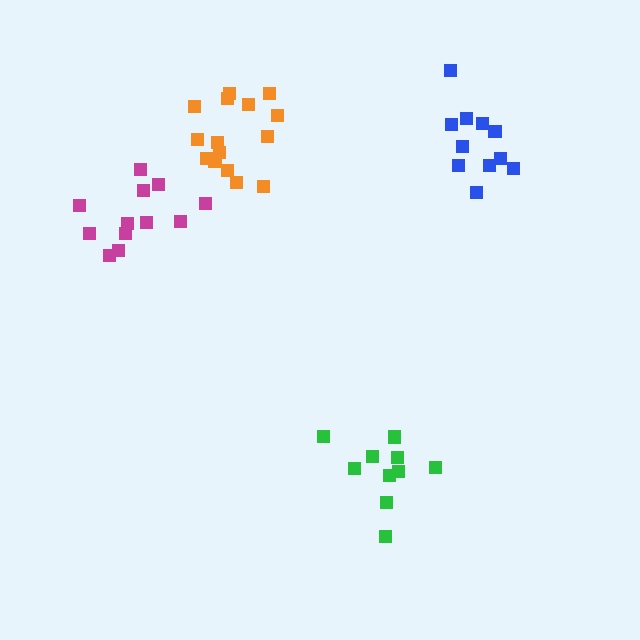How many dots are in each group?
Group 1: 12 dots, Group 2: 12 dots, Group 3: 10 dots, Group 4: 15 dots (49 total).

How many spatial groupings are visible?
There are 4 spatial groupings.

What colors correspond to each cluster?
The clusters are colored: blue, magenta, green, orange.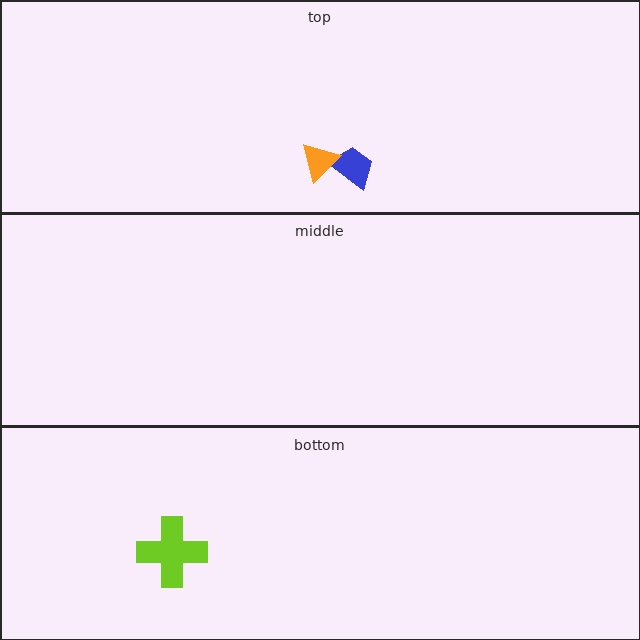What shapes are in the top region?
The blue trapezoid, the orange triangle.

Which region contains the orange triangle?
The top region.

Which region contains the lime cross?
The bottom region.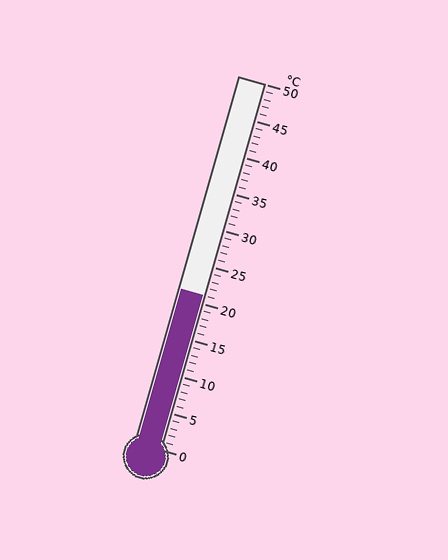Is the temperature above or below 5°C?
The temperature is above 5°C.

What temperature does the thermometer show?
The thermometer shows approximately 21°C.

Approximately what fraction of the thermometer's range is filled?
The thermometer is filled to approximately 40% of its range.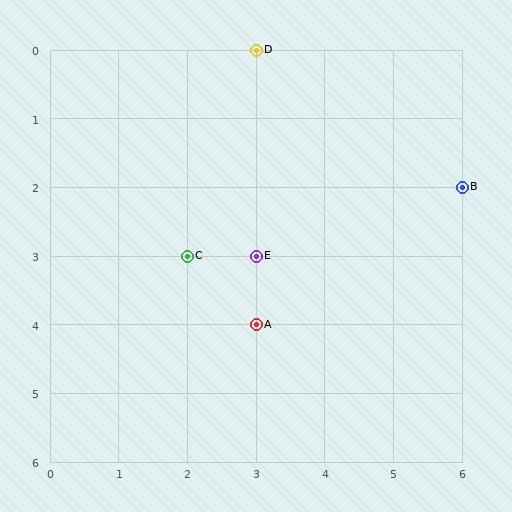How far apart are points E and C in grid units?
Points E and C are 1 column apart.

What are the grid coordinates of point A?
Point A is at grid coordinates (3, 4).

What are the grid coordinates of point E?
Point E is at grid coordinates (3, 3).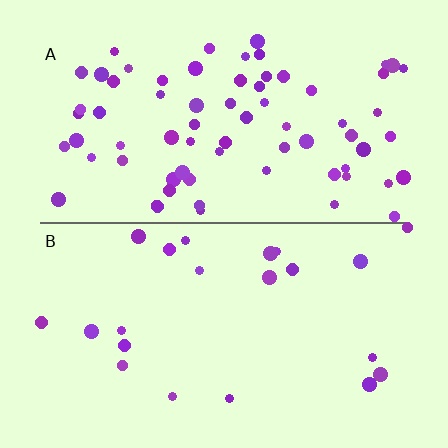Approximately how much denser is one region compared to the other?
Approximately 3.3× — region A over region B.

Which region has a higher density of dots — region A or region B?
A (the top).